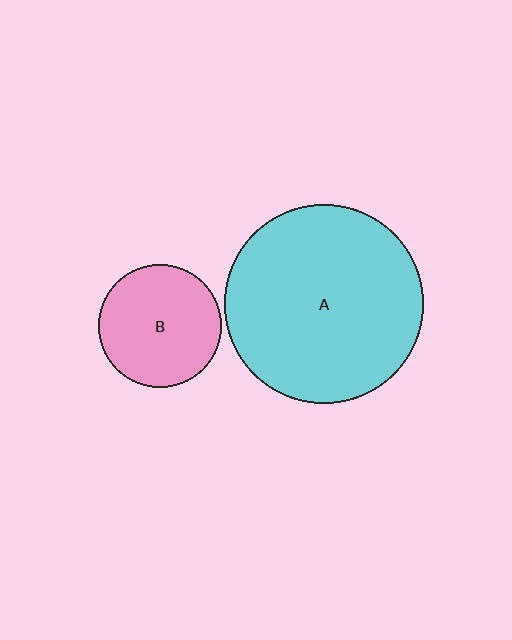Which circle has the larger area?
Circle A (cyan).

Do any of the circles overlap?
No, none of the circles overlap.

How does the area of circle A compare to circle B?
Approximately 2.6 times.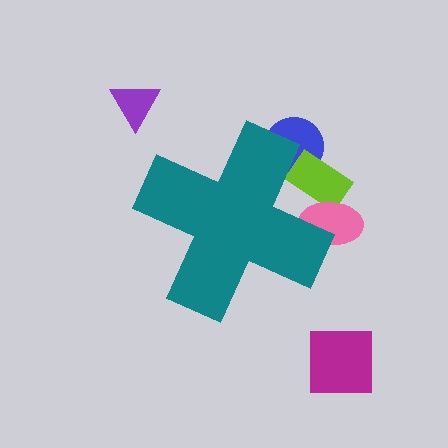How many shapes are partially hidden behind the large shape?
3 shapes are partially hidden.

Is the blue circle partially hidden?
Yes, the blue circle is partially hidden behind the teal cross.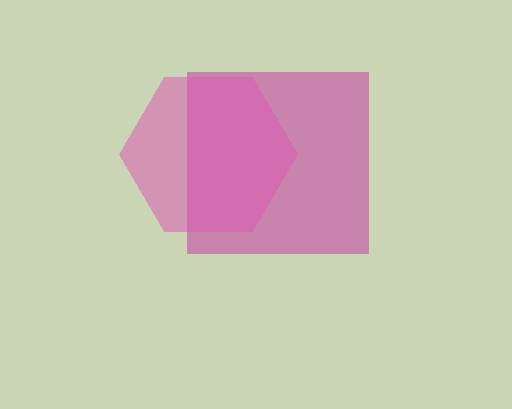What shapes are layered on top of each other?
The layered shapes are: a magenta square, a pink hexagon.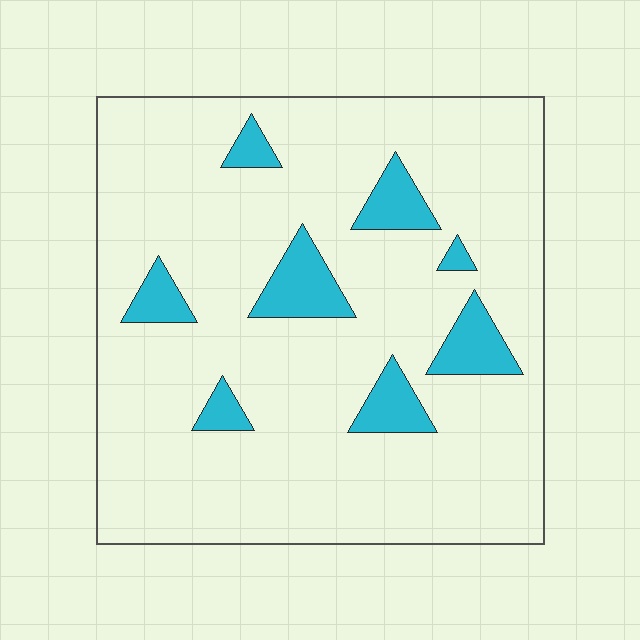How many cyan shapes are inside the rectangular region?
8.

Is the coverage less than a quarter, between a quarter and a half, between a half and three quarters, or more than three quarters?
Less than a quarter.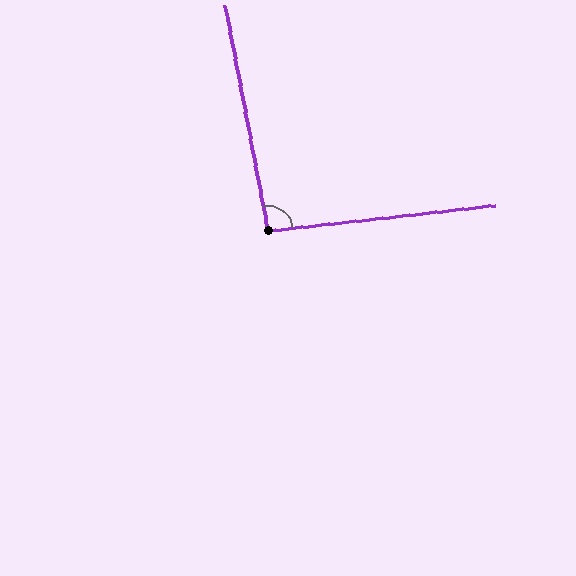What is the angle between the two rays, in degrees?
Approximately 94 degrees.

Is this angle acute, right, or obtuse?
It is approximately a right angle.